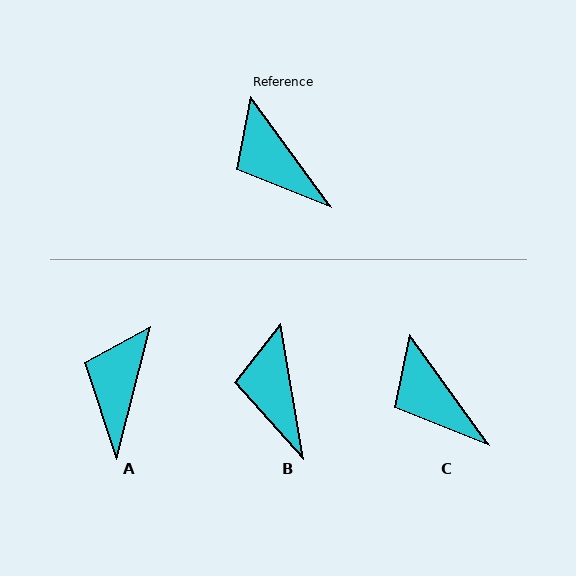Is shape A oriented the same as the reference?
No, it is off by about 50 degrees.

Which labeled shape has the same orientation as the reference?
C.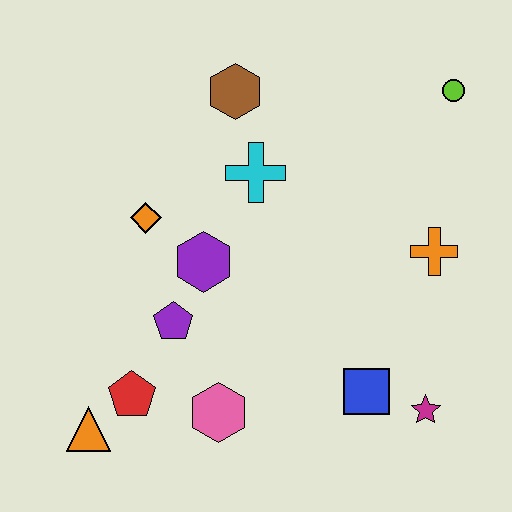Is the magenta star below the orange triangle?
No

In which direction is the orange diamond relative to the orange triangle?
The orange diamond is above the orange triangle.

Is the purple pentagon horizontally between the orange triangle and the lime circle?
Yes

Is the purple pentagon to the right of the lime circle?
No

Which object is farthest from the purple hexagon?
The lime circle is farthest from the purple hexagon.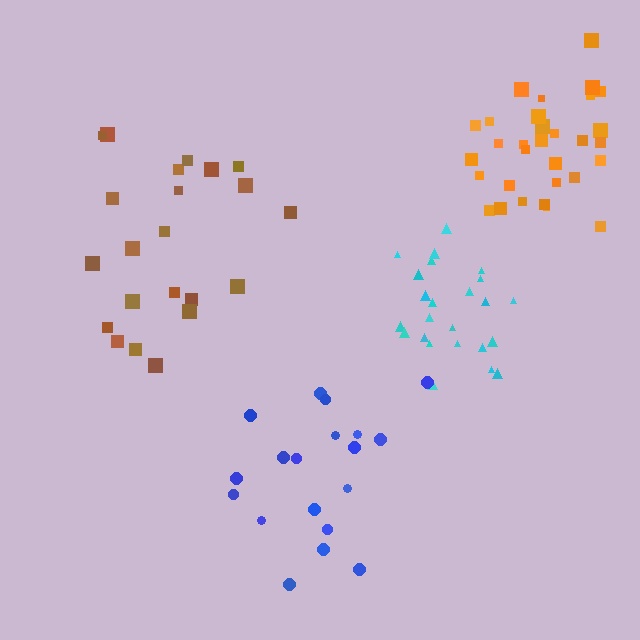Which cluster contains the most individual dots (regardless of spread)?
Orange (32).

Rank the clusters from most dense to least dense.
orange, cyan, brown, blue.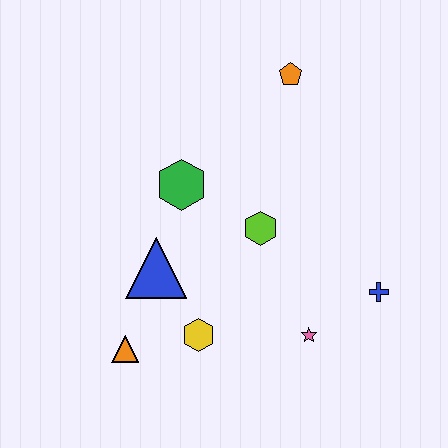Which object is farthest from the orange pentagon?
The orange triangle is farthest from the orange pentagon.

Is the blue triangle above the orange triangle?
Yes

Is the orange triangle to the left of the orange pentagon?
Yes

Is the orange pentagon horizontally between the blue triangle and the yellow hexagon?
No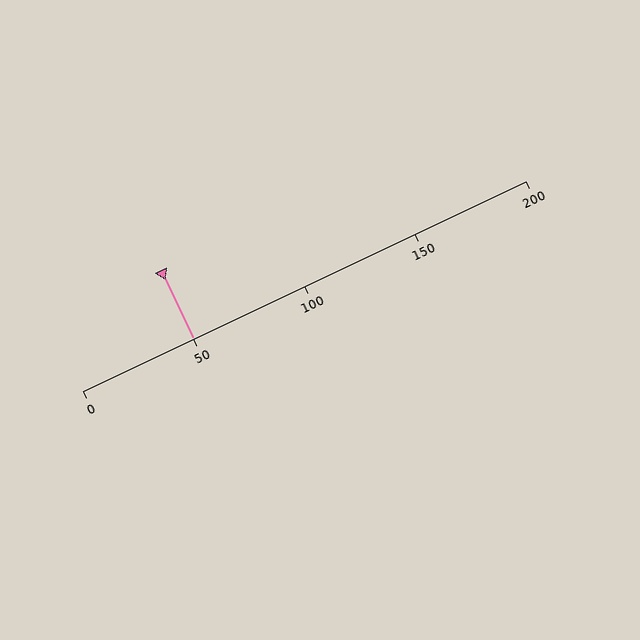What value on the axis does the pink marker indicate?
The marker indicates approximately 50.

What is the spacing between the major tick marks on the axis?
The major ticks are spaced 50 apart.